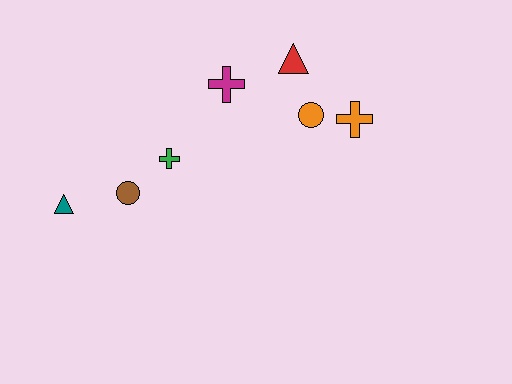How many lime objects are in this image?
There are no lime objects.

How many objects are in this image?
There are 7 objects.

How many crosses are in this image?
There are 3 crosses.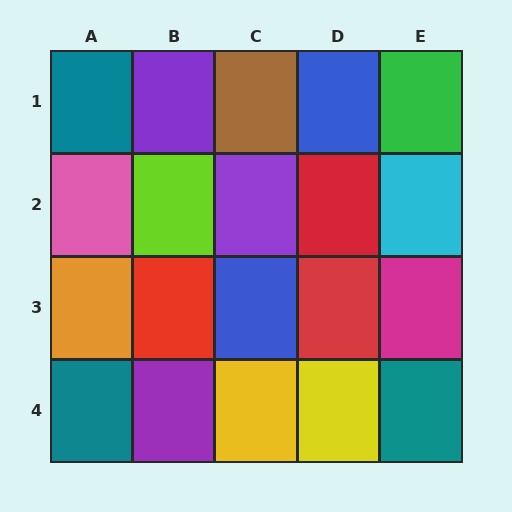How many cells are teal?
3 cells are teal.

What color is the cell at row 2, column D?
Red.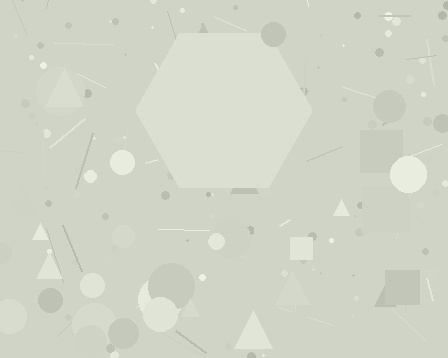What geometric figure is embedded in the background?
A hexagon is embedded in the background.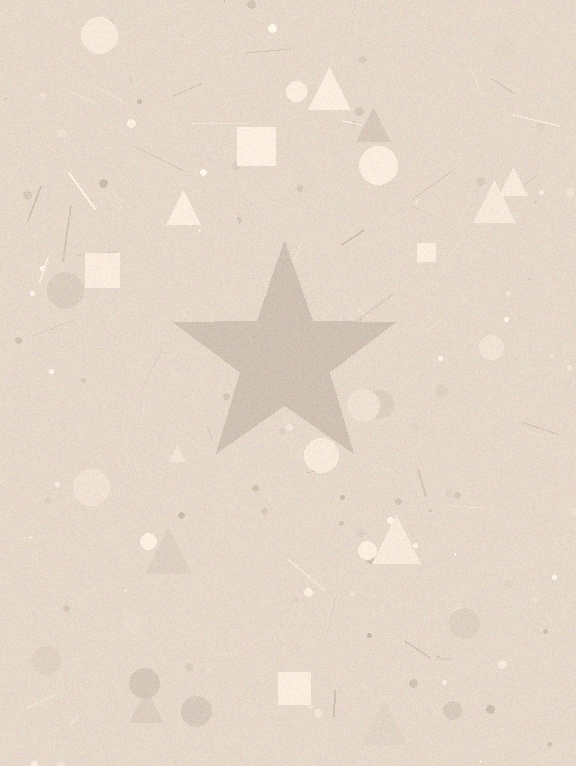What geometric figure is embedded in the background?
A star is embedded in the background.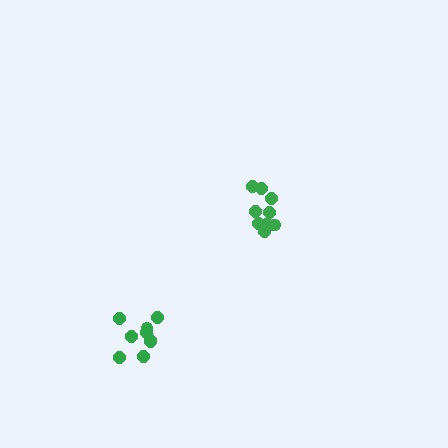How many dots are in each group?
Group 1: 10 dots, Group 2: 9 dots (19 total).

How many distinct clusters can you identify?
There are 2 distinct clusters.